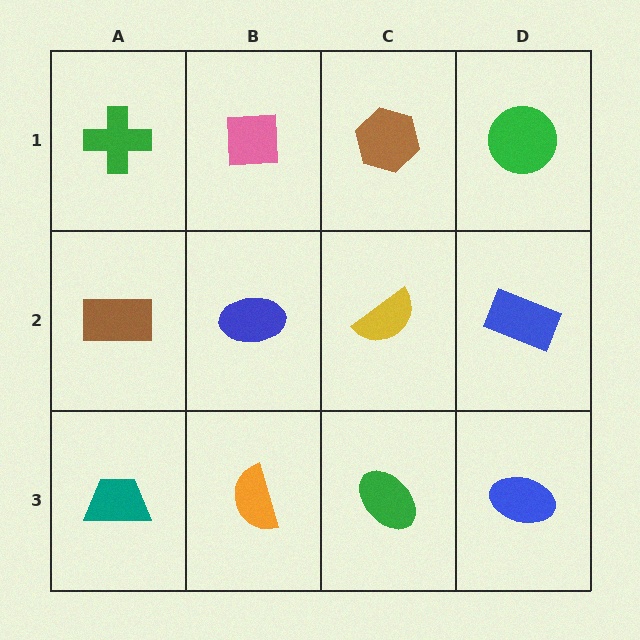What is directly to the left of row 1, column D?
A brown hexagon.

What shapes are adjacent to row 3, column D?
A blue rectangle (row 2, column D), a green ellipse (row 3, column C).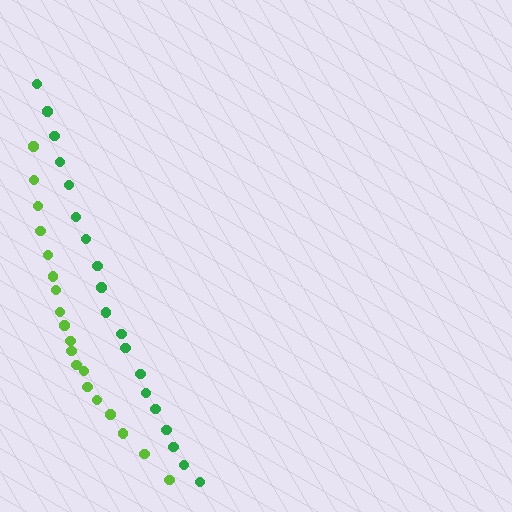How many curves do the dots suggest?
There are 2 distinct paths.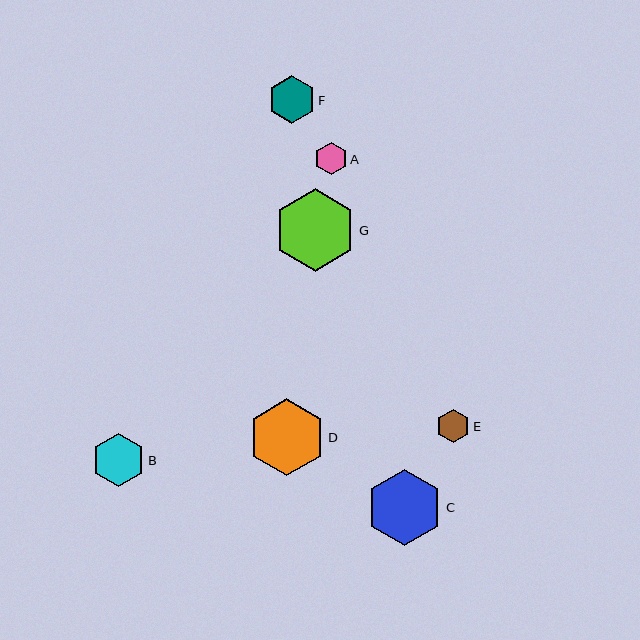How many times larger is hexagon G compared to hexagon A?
Hexagon G is approximately 2.5 times the size of hexagon A.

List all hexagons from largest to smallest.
From largest to smallest: G, D, C, B, F, E, A.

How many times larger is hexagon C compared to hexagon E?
Hexagon C is approximately 2.3 times the size of hexagon E.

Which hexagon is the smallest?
Hexagon A is the smallest with a size of approximately 33 pixels.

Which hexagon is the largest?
Hexagon G is the largest with a size of approximately 83 pixels.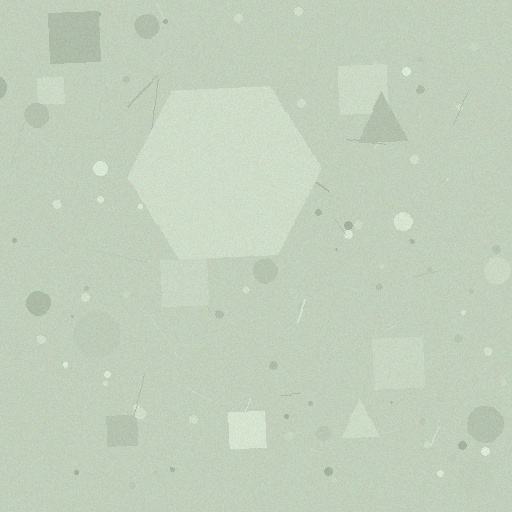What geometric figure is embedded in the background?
A hexagon is embedded in the background.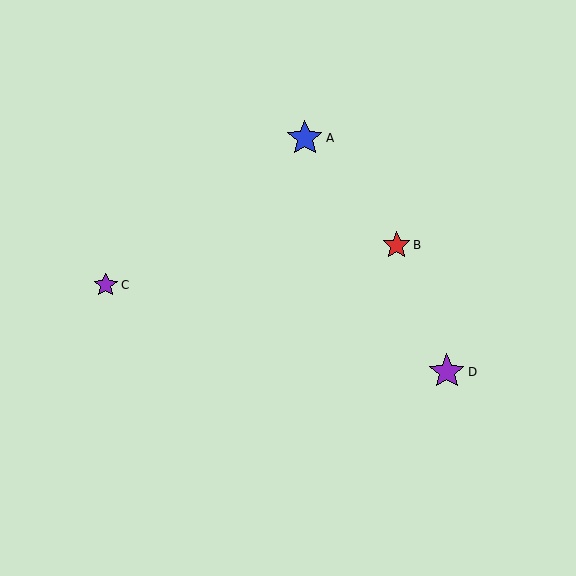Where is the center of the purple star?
The center of the purple star is at (106, 285).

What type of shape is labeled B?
Shape B is a red star.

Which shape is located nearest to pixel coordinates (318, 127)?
The blue star (labeled A) at (305, 138) is nearest to that location.